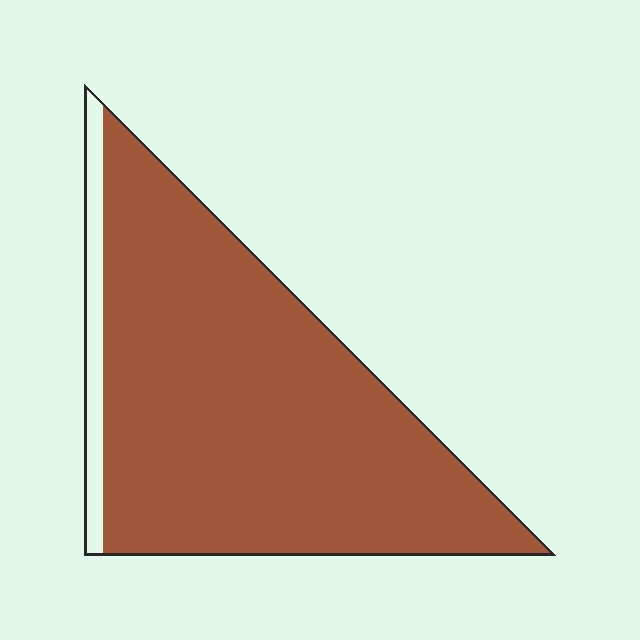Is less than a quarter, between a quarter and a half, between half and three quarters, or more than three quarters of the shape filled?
More than three quarters.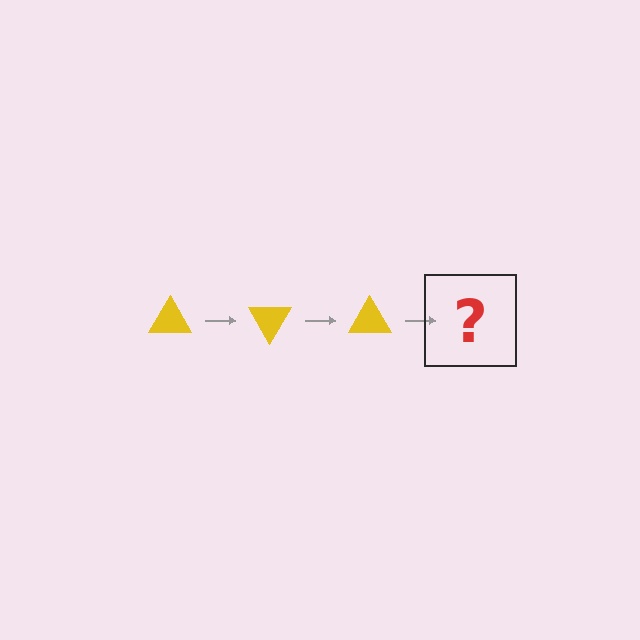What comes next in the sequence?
The next element should be a yellow triangle rotated 180 degrees.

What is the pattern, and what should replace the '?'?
The pattern is that the triangle rotates 60 degrees each step. The '?' should be a yellow triangle rotated 180 degrees.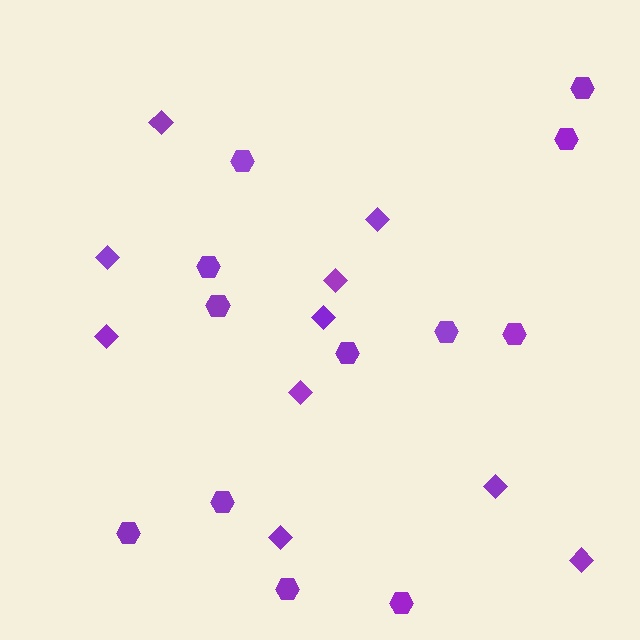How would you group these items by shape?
There are 2 groups: one group of hexagons (12) and one group of diamonds (10).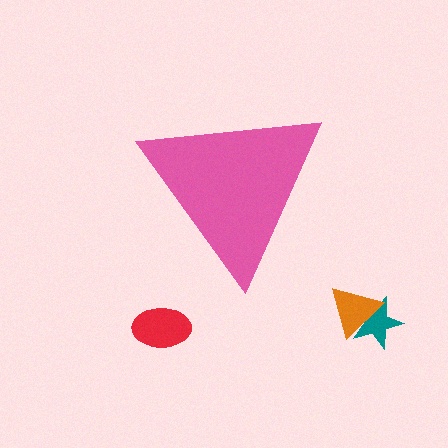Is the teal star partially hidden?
No, the teal star is fully visible.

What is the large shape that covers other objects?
A pink triangle.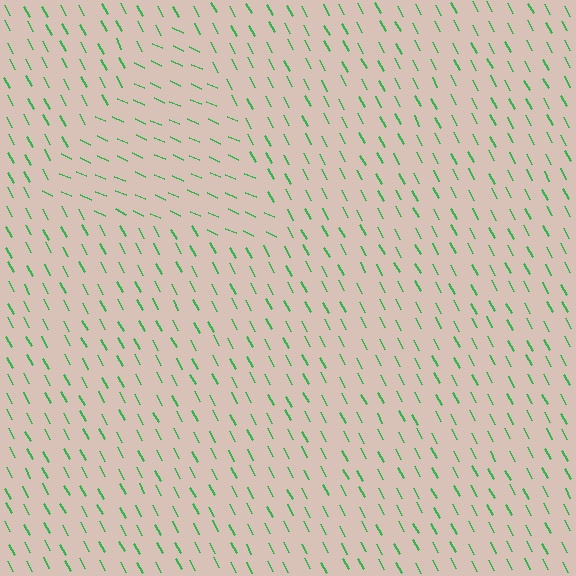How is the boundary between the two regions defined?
The boundary is defined purely by a change in line orientation (approximately 38 degrees difference). All lines are the same color and thickness.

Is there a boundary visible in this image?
Yes, there is a texture boundary formed by a change in line orientation.